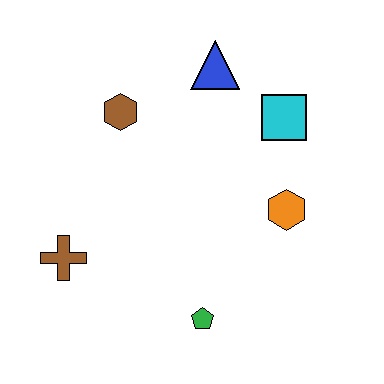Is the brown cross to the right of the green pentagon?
No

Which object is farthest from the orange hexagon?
The brown cross is farthest from the orange hexagon.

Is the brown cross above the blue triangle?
No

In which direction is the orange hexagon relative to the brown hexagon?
The orange hexagon is to the right of the brown hexagon.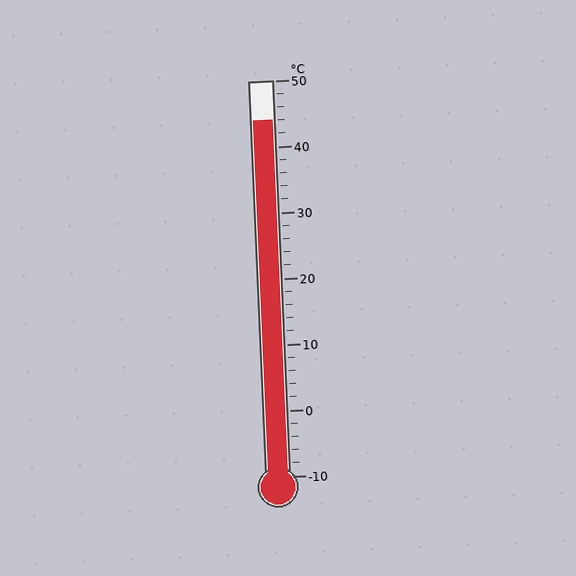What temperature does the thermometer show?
The thermometer shows approximately 44°C.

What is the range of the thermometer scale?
The thermometer scale ranges from -10°C to 50°C.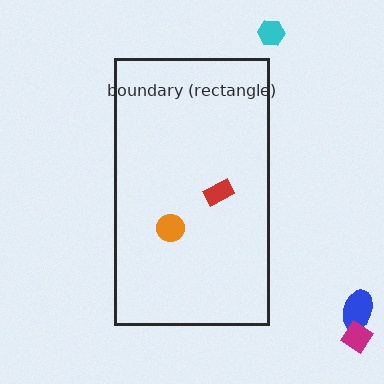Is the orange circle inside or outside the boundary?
Inside.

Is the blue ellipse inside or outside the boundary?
Outside.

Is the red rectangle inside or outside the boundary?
Inside.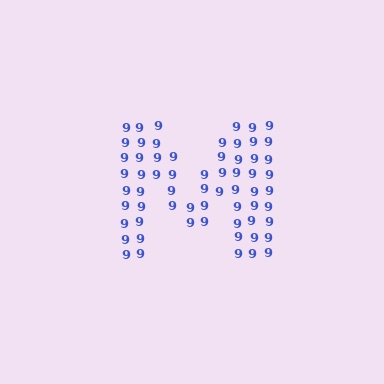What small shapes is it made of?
It is made of small digit 9's.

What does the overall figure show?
The overall figure shows the letter M.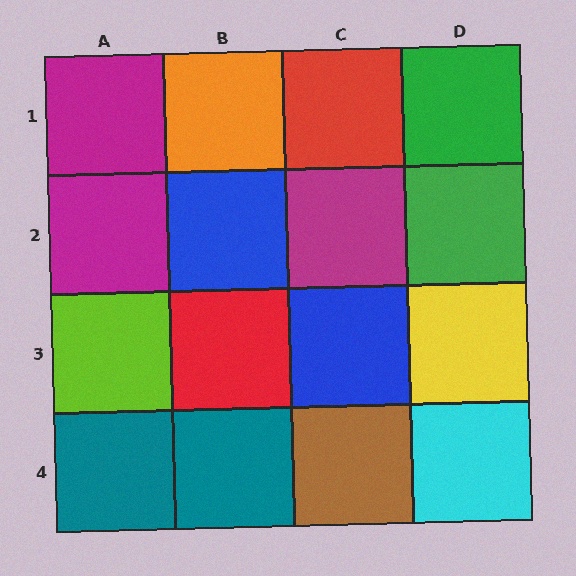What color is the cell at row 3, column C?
Blue.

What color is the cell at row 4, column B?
Teal.